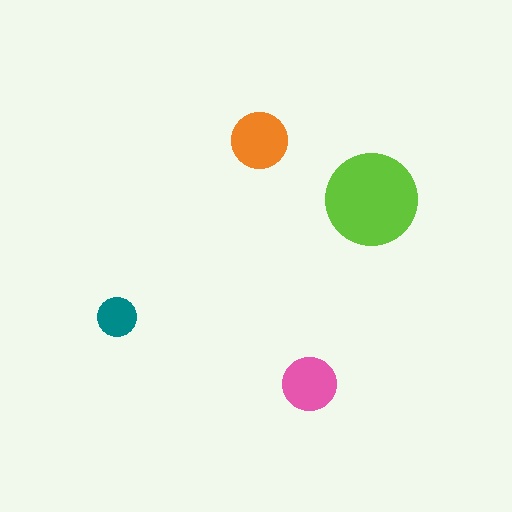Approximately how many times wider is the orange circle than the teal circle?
About 1.5 times wider.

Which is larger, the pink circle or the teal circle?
The pink one.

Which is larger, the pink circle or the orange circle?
The orange one.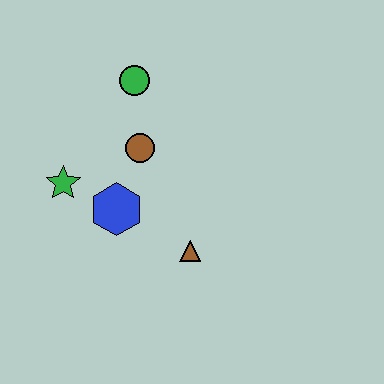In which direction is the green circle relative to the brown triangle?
The green circle is above the brown triangle.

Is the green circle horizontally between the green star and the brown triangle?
Yes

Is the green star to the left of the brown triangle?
Yes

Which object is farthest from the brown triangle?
The green circle is farthest from the brown triangle.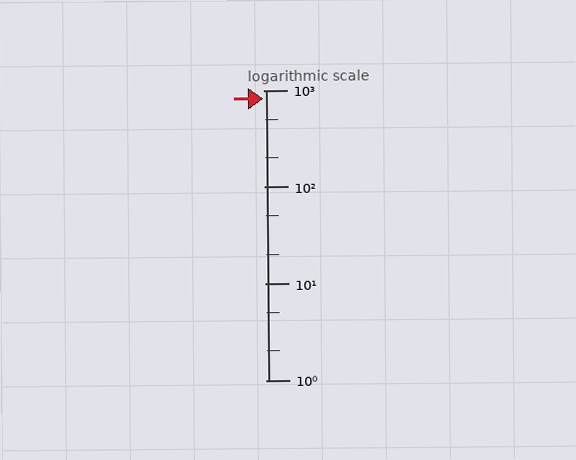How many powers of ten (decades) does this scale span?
The scale spans 3 decades, from 1 to 1000.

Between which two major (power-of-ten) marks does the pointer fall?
The pointer is between 100 and 1000.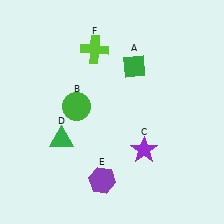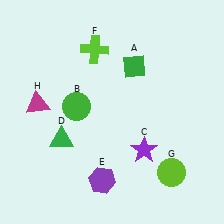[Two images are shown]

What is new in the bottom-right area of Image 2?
A lime circle (G) was added in the bottom-right area of Image 2.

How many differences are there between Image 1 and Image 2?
There are 2 differences between the two images.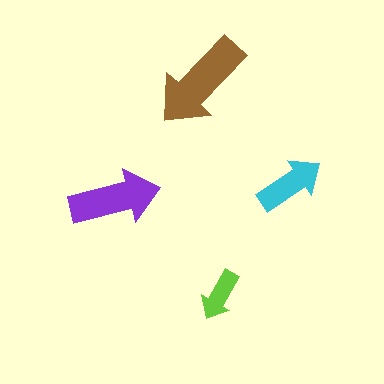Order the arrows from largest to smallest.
the brown one, the purple one, the cyan one, the lime one.